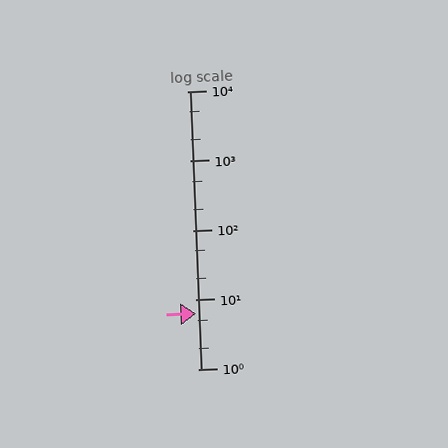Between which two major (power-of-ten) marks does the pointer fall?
The pointer is between 1 and 10.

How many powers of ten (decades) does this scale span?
The scale spans 4 decades, from 1 to 10000.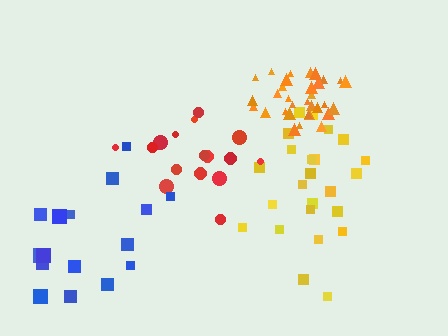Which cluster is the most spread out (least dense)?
Blue.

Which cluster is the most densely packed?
Orange.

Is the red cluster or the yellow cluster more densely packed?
Yellow.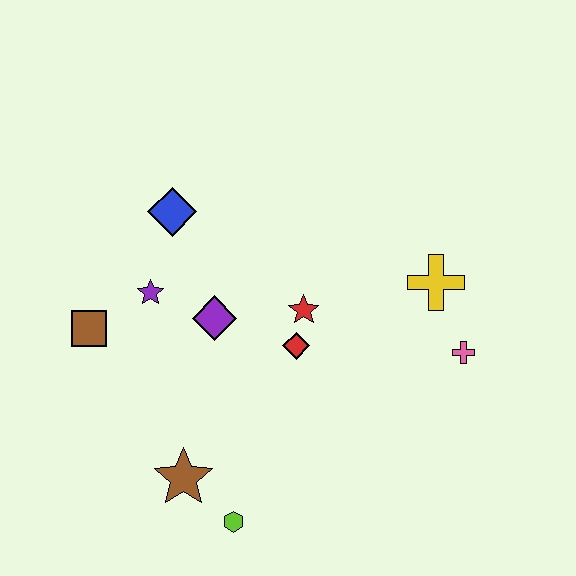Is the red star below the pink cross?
No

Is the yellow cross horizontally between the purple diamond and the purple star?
No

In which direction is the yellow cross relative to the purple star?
The yellow cross is to the right of the purple star.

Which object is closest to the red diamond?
The red star is closest to the red diamond.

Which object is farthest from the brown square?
The pink cross is farthest from the brown square.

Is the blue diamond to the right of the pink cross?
No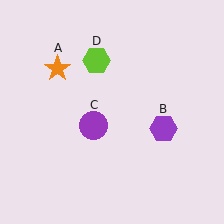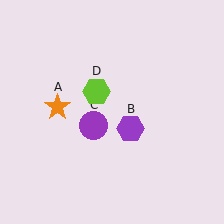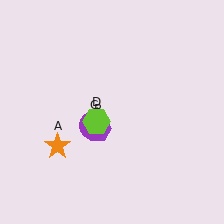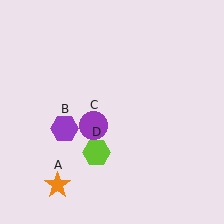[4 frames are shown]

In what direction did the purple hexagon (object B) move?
The purple hexagon (object B) moved left.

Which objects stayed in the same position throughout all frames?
Purple circle (object C) remained stationary.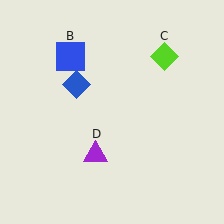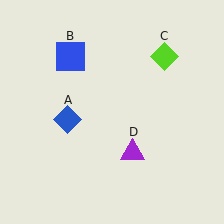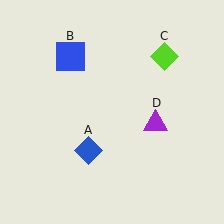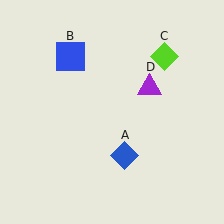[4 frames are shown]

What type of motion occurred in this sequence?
The blue diamond (object A), purple triangle (object D) rotated counterclockwise around the center of the scene.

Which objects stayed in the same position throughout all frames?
Blue square (object B) and lime diamond (object C) remained stationary.